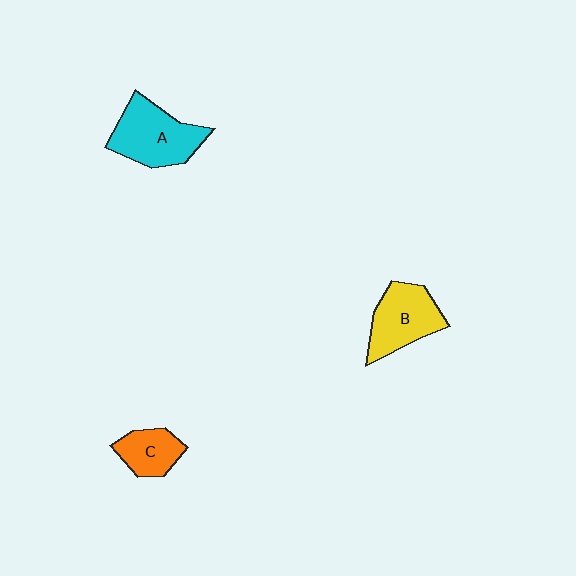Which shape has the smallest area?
Shape C (orange).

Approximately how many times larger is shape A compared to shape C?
Approximately 1.7 times.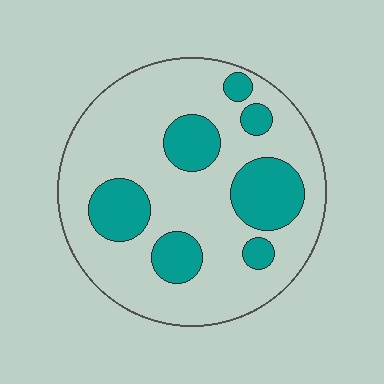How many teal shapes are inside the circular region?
7.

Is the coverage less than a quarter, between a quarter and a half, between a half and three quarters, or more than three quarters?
Between a quarter and a half.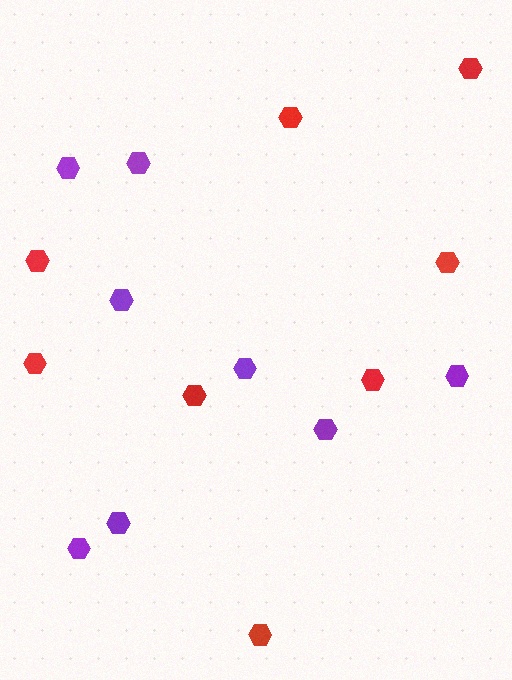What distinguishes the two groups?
There are 2 groups: one group of purple hexagons (8) and one group of red hexagons (8).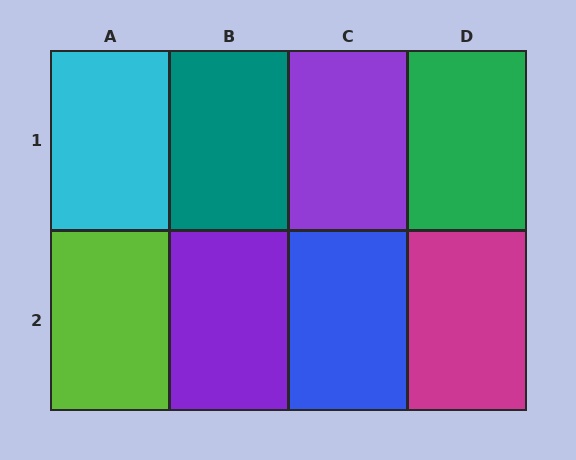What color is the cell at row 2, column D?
Magenta.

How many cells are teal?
1 cell is teal.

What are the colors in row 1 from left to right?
Cyan, teal, purple, green.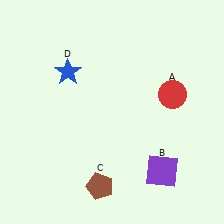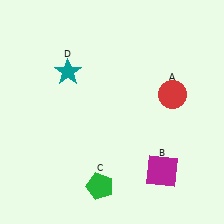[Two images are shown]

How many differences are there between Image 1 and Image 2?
There are 3 differences between the two images.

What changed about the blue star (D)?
In Image 1, D is blue. In Image 2, it changed to teal.